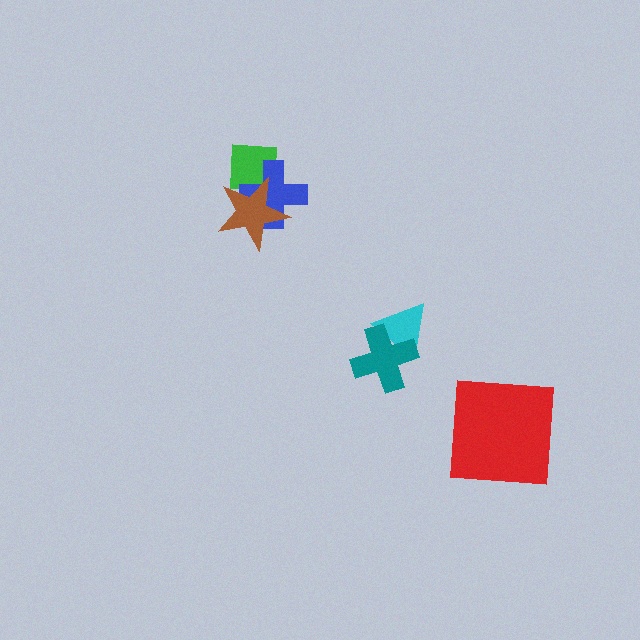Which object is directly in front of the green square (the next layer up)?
The blue cross is directly in front of the green square.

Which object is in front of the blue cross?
The brown star is in front of the blue cross.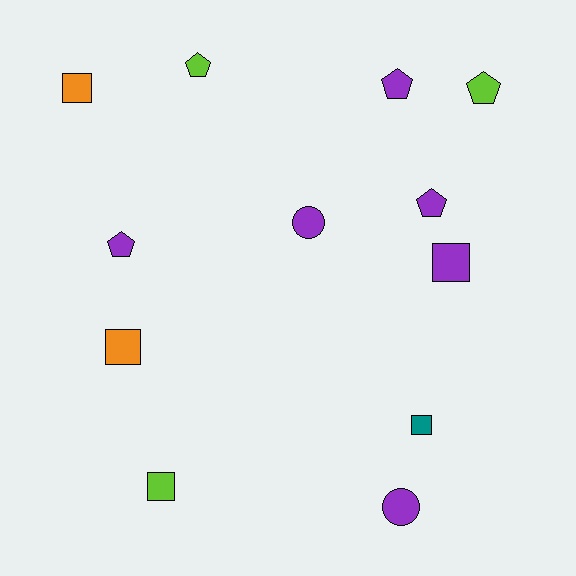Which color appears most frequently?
Purple, with 6 objects.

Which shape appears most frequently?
Pentagon, with 5 objects.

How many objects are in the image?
There are 12 objects.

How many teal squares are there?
There is 1 teal square.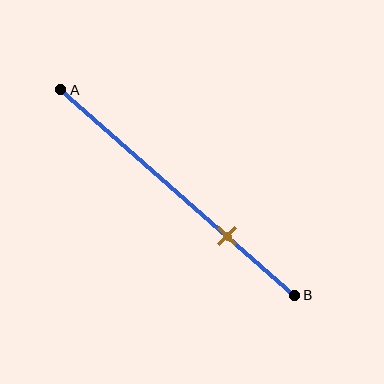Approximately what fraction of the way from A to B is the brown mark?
The brown mark is approximately 70% of the way from A to B.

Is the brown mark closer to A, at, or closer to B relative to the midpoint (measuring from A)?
The brown mark is closer to point B than the midpoint of segment AB.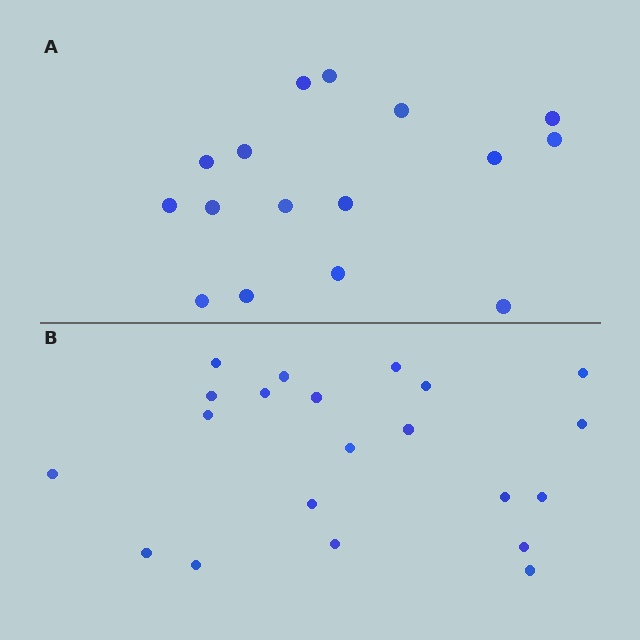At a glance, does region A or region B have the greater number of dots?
Region B (the bottom region) has more dots.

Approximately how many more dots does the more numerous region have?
Region B has about 5 more dots than region A.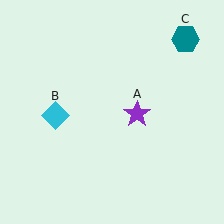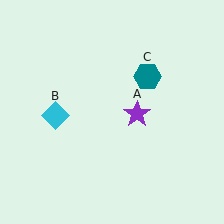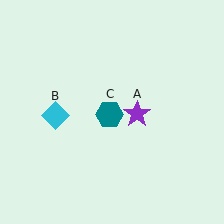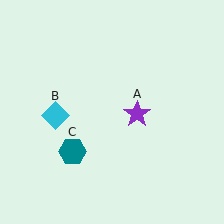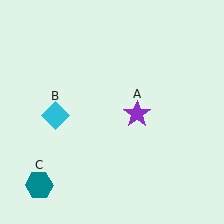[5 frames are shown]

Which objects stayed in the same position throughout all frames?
Purple star (object A) and cyan diamond (object B) remained stationary.